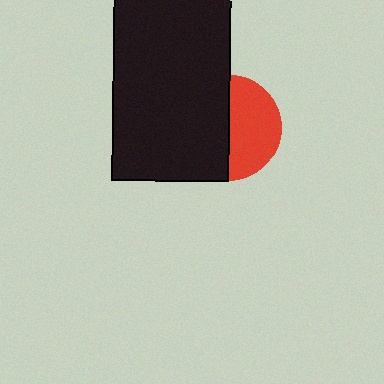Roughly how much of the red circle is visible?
About half of it is visible (roughly 48%).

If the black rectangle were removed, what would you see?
You would see the complete red circle.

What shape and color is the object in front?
The object in front is a black rectangle.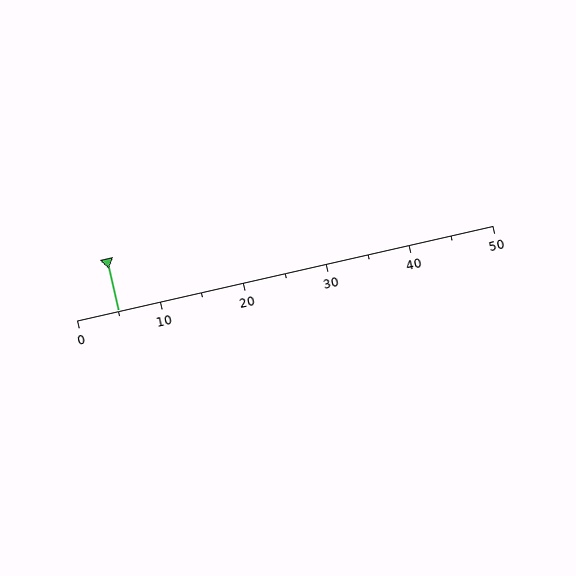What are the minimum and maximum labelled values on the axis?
The axis runs from 0 to 50.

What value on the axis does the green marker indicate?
The marker indicates approximately 5.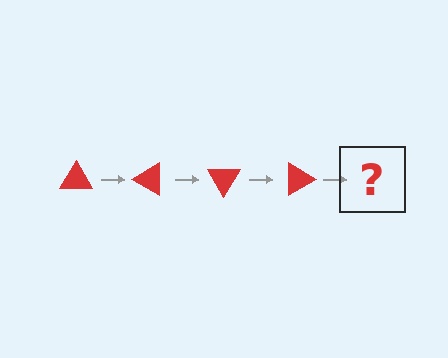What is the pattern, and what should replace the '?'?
The pattern is that the triangle rotates 30 degrees each step. The '?' should be a red triangle rotated 120 degrees.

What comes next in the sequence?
The next element should be a red triangle rotated 120 degrees.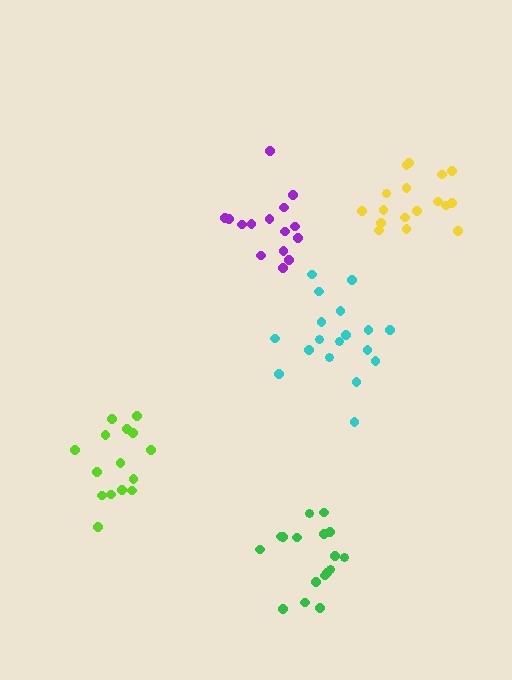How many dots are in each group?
Group 1: 15 dots, Group 2: 18 dots, Group 3: 15 dots, Group 4: 17 dots, Group 5: 17 dots (82 total).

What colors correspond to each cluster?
The clusters are colored: lime, cyan, purple, green, yellow.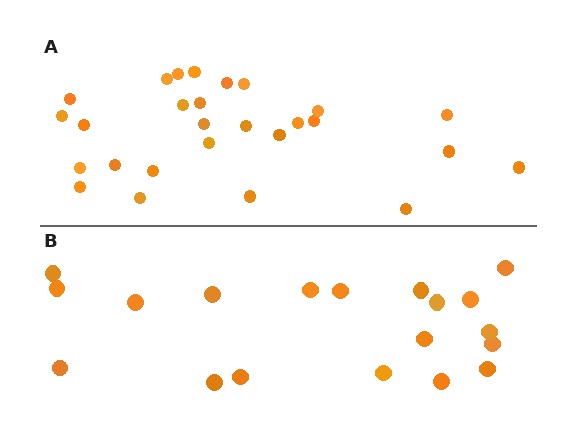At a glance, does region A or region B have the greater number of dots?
Region A (the top region) has more dots.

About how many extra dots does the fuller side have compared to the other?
Region A has roughly 8 or so more dots than region B.